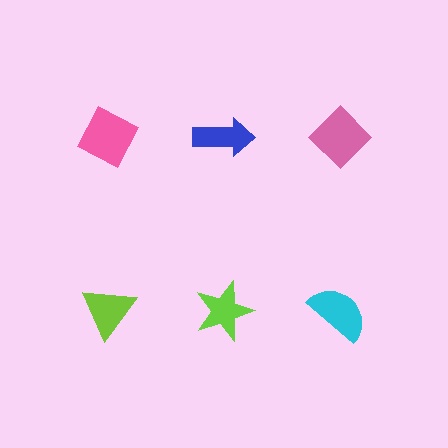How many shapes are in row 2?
3 shapes.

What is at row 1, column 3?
A pink diamond.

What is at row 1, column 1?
A pink diamond.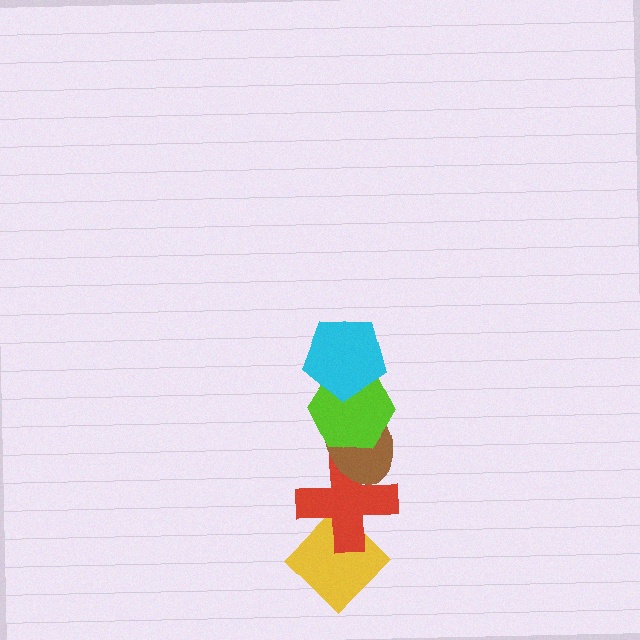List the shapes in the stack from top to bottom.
From top to bottom: the cyan pentagon, the lime hexagon, the brown ellipse, the red cross, the yellow diamond.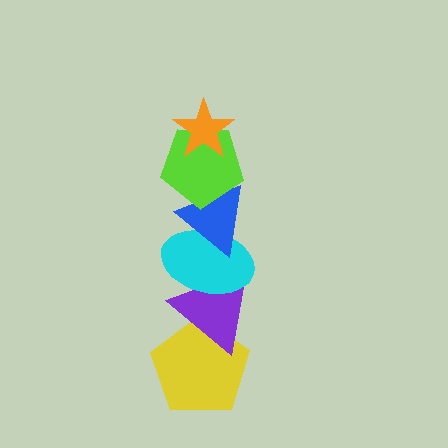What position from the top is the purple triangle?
The purple triangle is 5th from the top.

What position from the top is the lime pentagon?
The lime pentagon is 2nd from the top.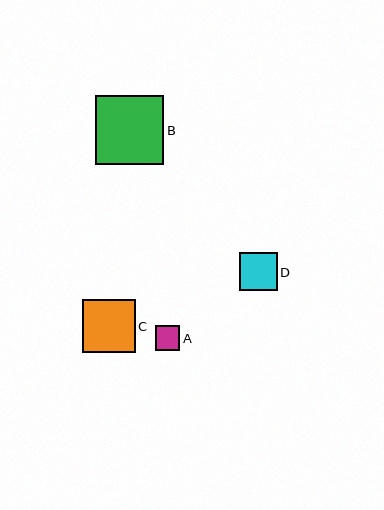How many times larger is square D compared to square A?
Square D is approximately 1.5 times the size of square A.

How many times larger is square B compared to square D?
Square B is approximately 1.8 times the size of square D.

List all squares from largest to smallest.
From largest to smallest: B, C, D, A.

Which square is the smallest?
Square A is the smallest with a size of approximately 25 pixels.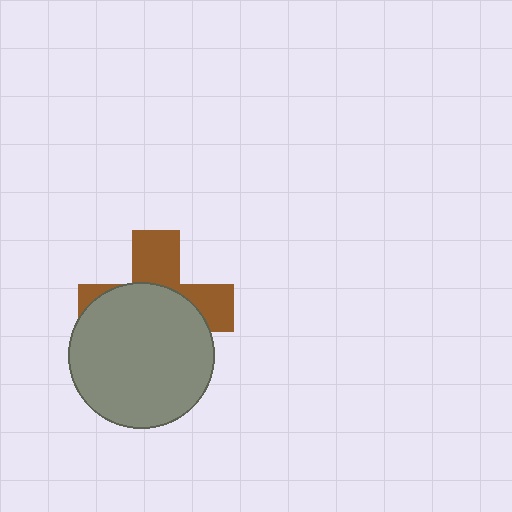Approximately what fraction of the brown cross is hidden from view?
Roughly 60% of the brown cross is hidden behind the gray circle.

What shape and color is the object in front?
The object in front is a gray circle.